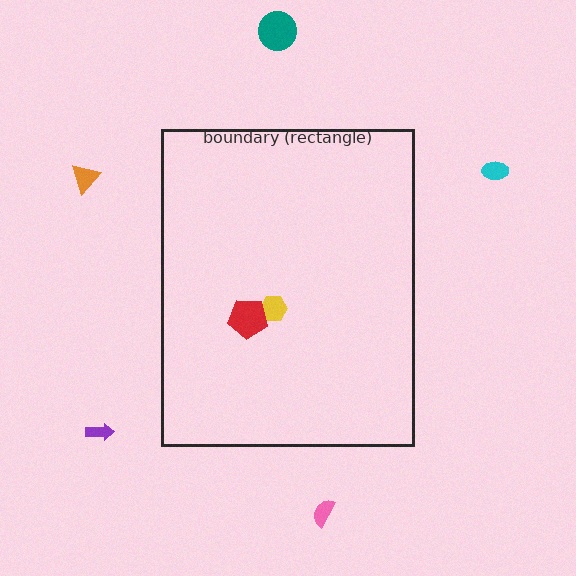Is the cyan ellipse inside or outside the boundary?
Outside.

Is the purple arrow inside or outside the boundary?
Outside.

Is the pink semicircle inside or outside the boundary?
Outside.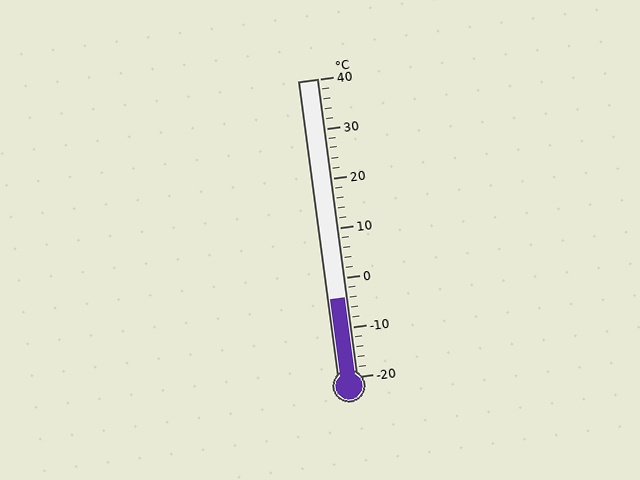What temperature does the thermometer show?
The thermometer shows approximately -4°C.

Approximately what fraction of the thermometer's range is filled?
The thermometer is filled to approximately 25% of its range.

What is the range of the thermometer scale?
The thermometer scale ranges from -20°C to 40°C.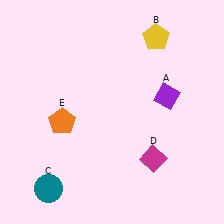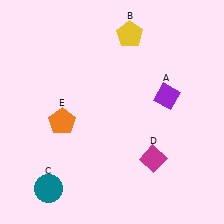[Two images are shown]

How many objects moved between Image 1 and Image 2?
1 object moved between the two images.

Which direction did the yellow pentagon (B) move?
The yellow pentagon (B) moved left.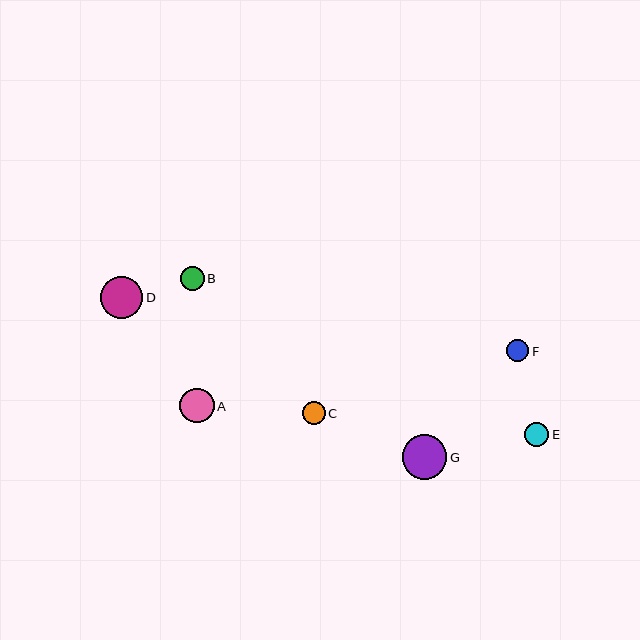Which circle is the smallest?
Circle F is the smallest with a size of approximately 22 pixels.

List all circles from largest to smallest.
From largest to smallest: G, D, A, B, E, C, F.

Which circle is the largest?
Circle G is the largest with a size of approximately 45 pixels.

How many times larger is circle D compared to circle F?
Circle D is approximately 1.9 times the size of circle F.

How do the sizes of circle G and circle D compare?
Circle G and circle D are approximately the same size.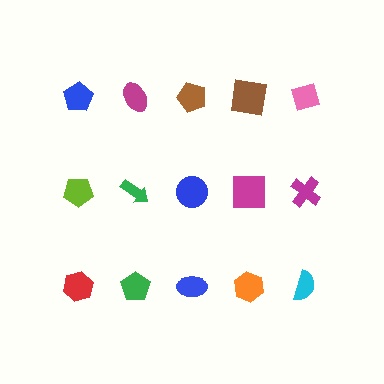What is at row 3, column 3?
A blue ellipse.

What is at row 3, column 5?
A cyan semicircle.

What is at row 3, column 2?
A green pentagon.